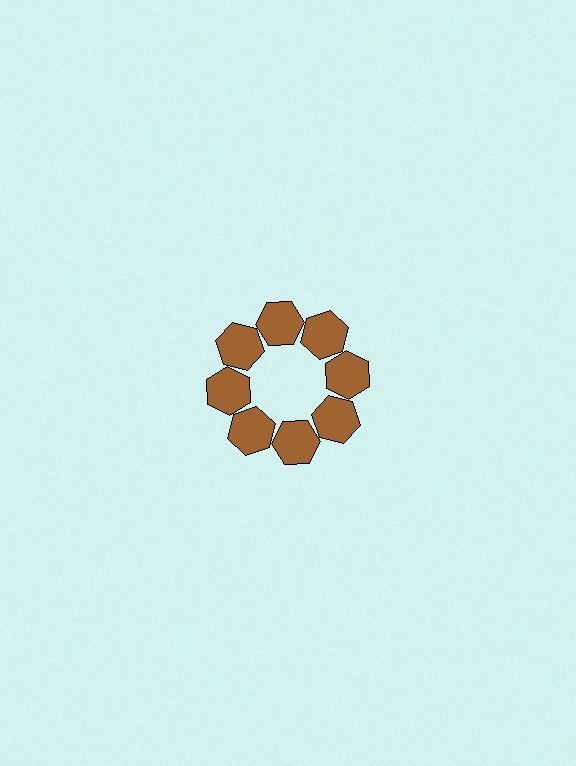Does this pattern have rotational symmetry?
Yes, this pattern has 8-fold rotational symmetry. It looks the same after rotating 45 degrees around the center.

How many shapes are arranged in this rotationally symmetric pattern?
There are 8 shapes, arranged in 8 groups of 1.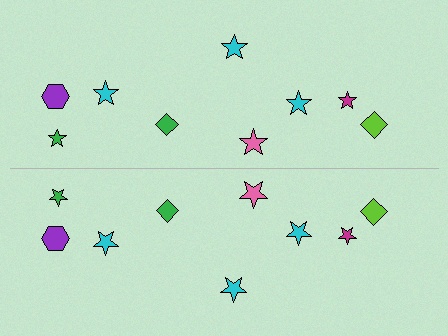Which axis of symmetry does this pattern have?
The pattern has a horizontal axis of symmetry running through the center of the image.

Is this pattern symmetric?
Yes, this pattern has bilateral (reflection) symmetry.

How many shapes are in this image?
There are 18 shapes in this image.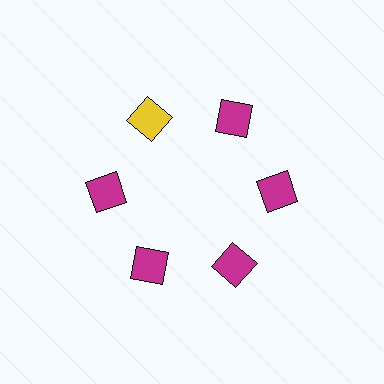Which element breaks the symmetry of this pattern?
The yellow square at roughly the 11 o'clock position breaks the symmetry. All other shapes are magenta squares.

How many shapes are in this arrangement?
There are 6 shapes arranged in a ring pattern.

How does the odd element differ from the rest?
It has a different color: yellow instead of magenta.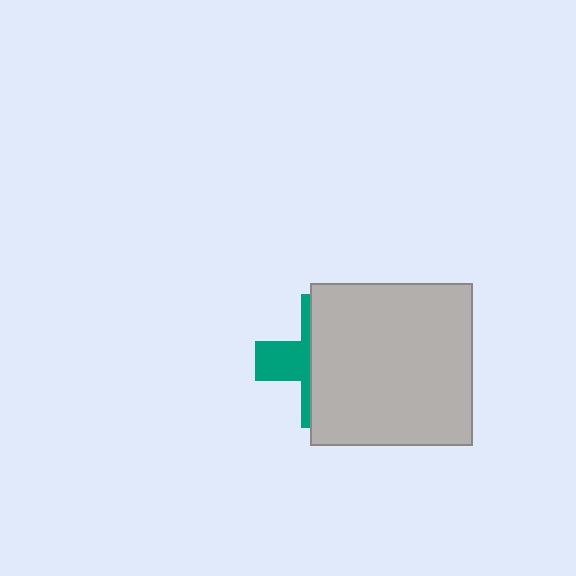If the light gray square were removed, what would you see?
You would see the complete teal cross.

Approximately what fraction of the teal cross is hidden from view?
Roughly 68% of the teal cross is hidden behind the light gray square.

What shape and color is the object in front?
The object in front is a light gray square.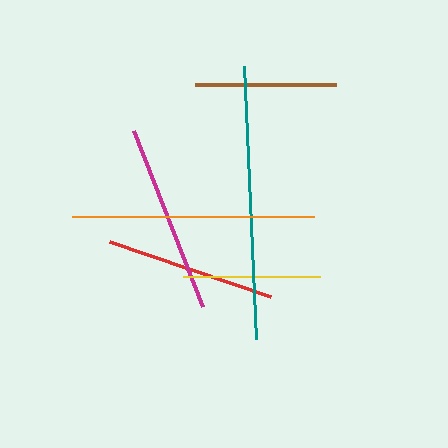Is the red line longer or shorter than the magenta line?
The magenta line is longer than the red line.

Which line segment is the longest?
The teal line is the longest at approximately 273 pixels.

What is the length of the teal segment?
The teal segment is approximately 273 pixels long.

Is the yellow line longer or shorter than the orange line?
The orange line is longer than the yellow line.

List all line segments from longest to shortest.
From longest to shortest: teal, orange, magenta, red, brown, yellow.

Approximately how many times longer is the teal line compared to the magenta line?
The teal line is approximately 1.4 times the length of the magenta line.